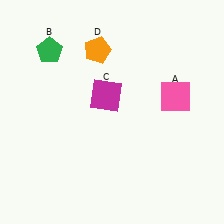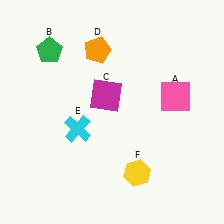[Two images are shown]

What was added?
A cyan cross (E), a yellow hexagon (F) were added in Image 2.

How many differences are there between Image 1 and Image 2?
There are 2 differences between the two images.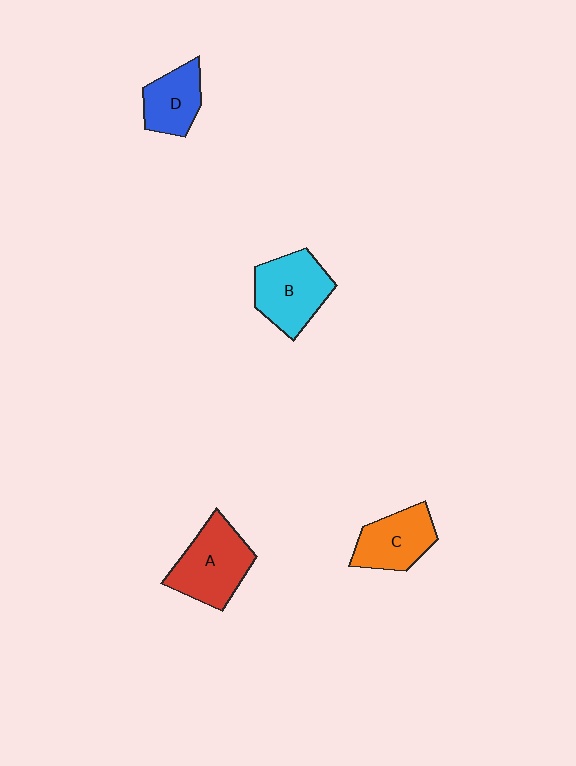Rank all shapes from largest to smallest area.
From largest to smallest: A (red), B (cyan), C (orange), D (blue).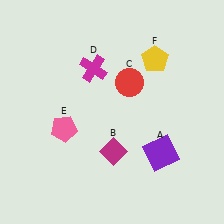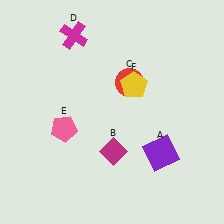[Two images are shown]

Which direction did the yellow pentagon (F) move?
The yellow pentagon (F) moved down.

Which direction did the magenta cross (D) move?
The magenta cross (D) moved up.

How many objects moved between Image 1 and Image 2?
2 objects moved between the two images.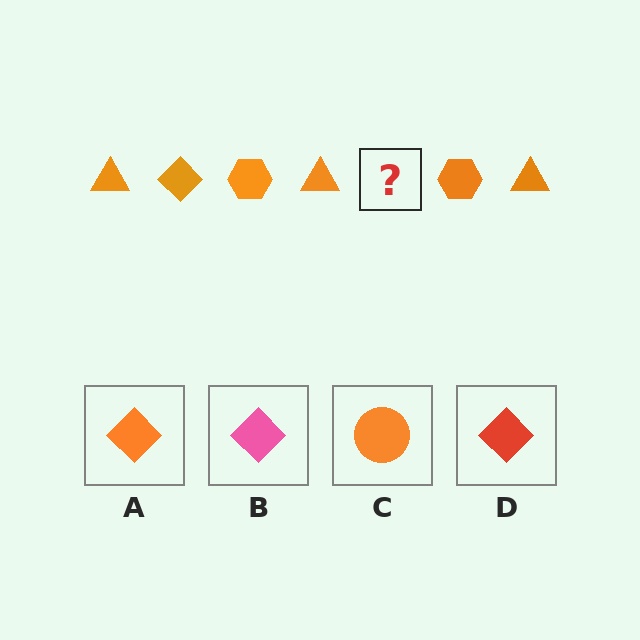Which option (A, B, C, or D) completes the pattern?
A.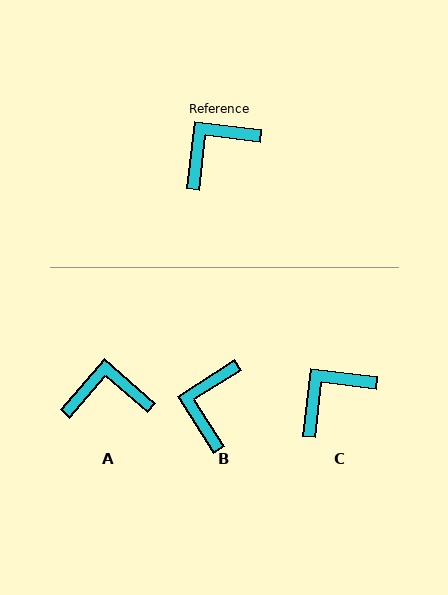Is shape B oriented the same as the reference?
No, it is off by about 39 degrees.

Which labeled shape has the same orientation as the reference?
C.